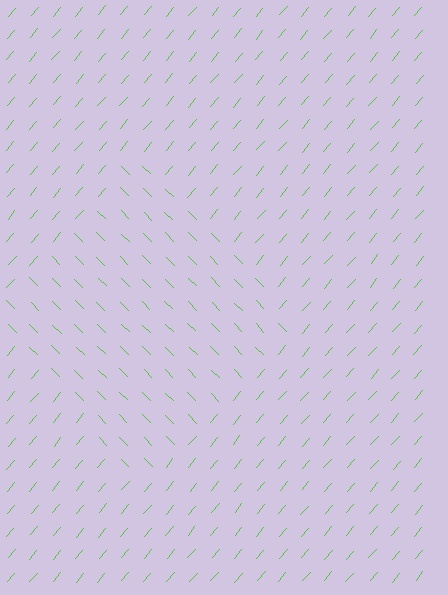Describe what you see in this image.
The image is filled with small lime line segments. A diamond region in the image has lines oriented differently from the surrounding lines, creating a visible texture boundary.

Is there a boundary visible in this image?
Yes, there is a texture boundary formed by a change in line orientation.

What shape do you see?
I see a diamond.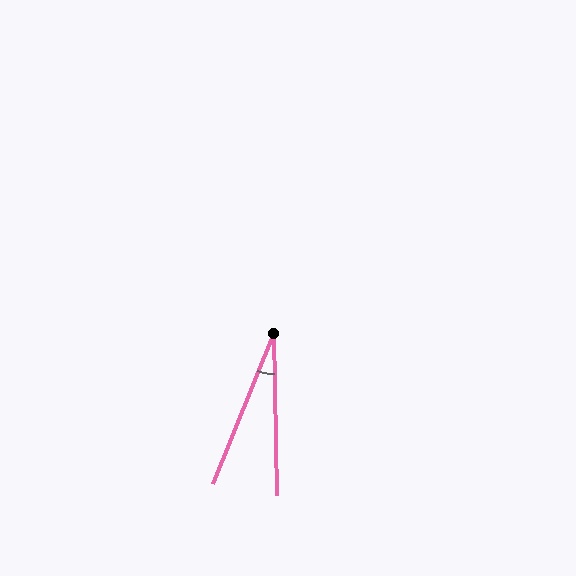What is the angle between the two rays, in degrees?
Approximately 23 degrees.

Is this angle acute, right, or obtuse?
It is acute.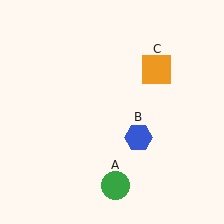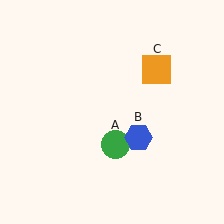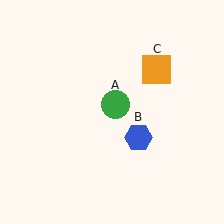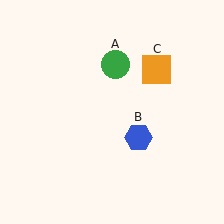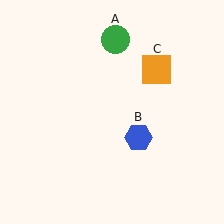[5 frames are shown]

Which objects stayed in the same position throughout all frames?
Blue hexagon (object B) and orange square (object C) remained stationary.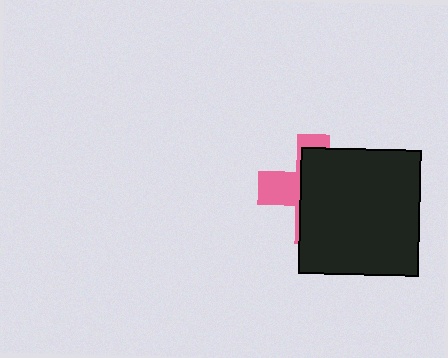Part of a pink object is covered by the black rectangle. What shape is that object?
It is a cross.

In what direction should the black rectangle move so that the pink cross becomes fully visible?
The black rectangle should move right. That is the shortest direction to clear the overlap and leave the pink cross fully visible.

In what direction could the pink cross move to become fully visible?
The pink cross could move left. That would shift it out from behind the black rectangle entirely.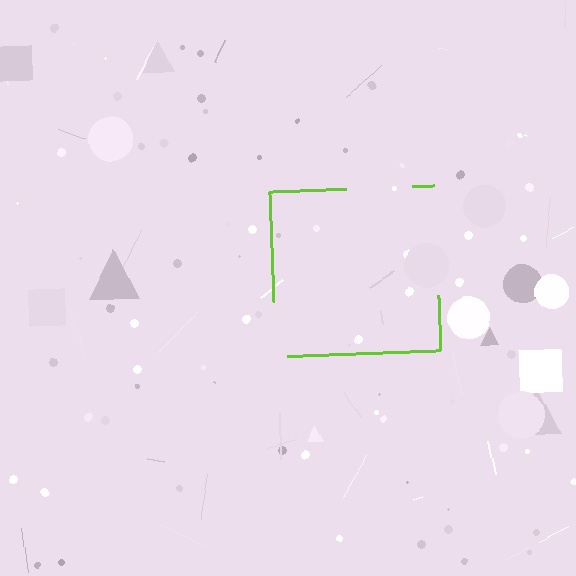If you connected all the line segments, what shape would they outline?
They would outline a square.